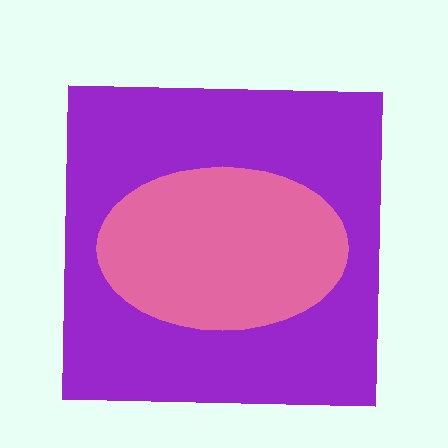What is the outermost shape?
The purple square.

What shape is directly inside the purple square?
The pink ellipse.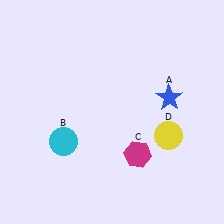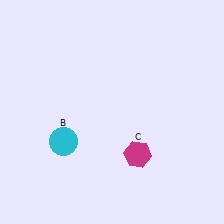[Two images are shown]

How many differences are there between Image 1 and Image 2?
There are 2 differences between the two images.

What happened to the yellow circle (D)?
The yellow circle (D) was removed in Image 2. It was in the bottom-right area of Image 1.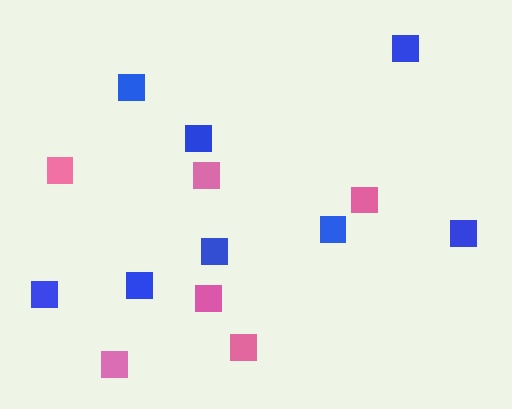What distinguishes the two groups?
There are 2 groups: one group of pink squares (6) and one group of blue squares (8).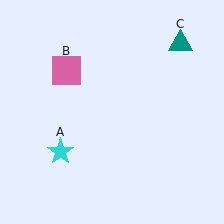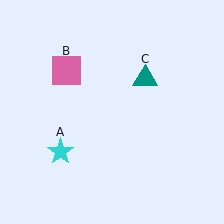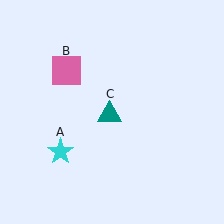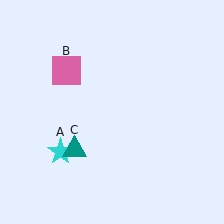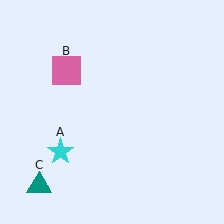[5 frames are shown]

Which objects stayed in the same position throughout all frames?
Cyan star (object A) and pink square (object B) remained stationary.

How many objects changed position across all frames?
1 object changed position: teal triangle (object C).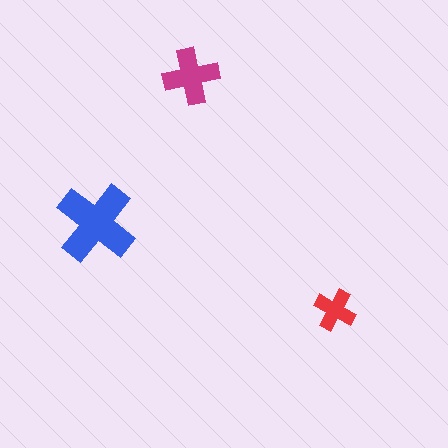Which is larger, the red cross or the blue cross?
The blue one.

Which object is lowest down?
The red cross is bottommost.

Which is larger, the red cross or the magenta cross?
The magenta one.